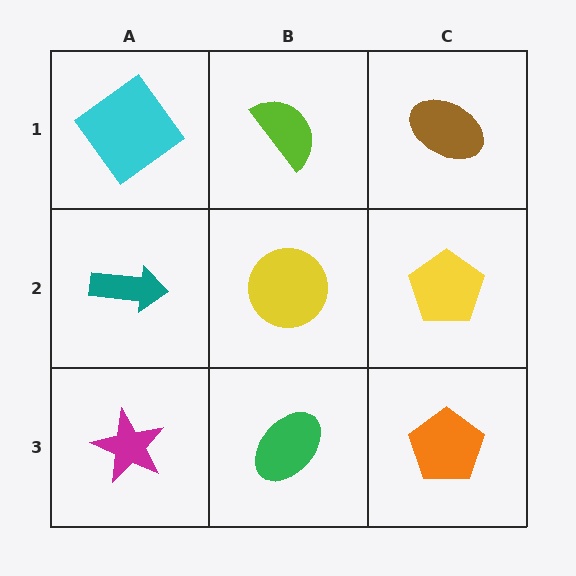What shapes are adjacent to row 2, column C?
A brown ellipse (row 1, column C), an orange pentagon (row 3, column C), a yellow circle (row 2, column B).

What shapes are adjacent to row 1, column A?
A teal arrow (row 2, column A), a lime semicircle (row 1, column B).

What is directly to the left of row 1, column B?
A cyan diamond.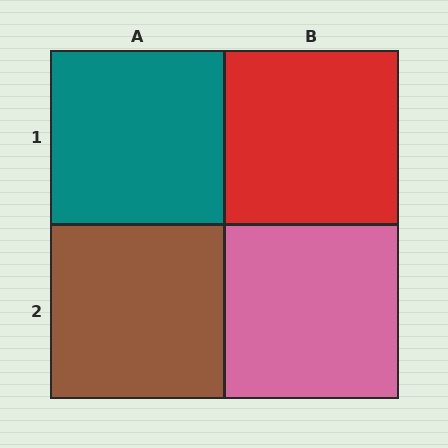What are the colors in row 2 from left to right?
Brown, pink.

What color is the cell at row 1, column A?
Teal.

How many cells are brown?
1 cell is brown.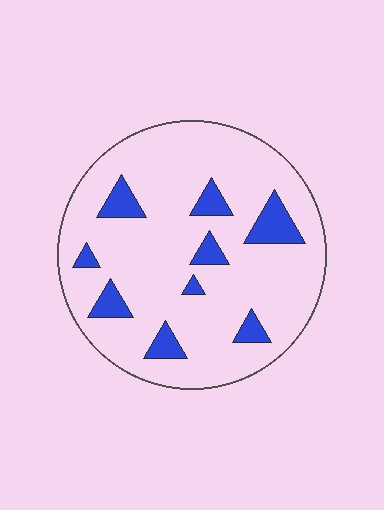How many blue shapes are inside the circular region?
9.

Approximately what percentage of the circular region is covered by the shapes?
Approximately 15%.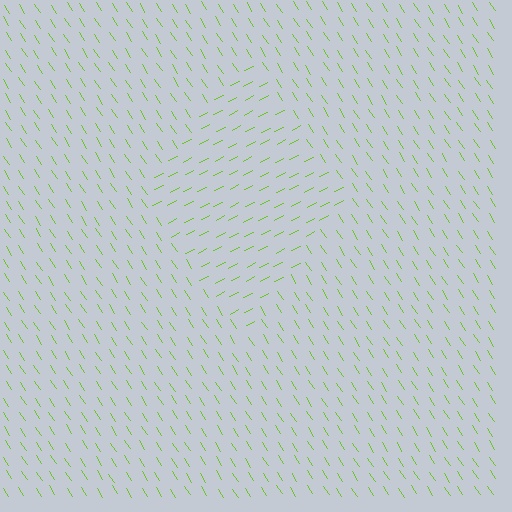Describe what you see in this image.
The image is filled with small lime line segments. A diamond region in the image has lines oriented differently from the surrounding lines, creating a visible texture boundary.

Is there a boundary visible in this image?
Yes, there is a texture boundary formed by a change in line orientation.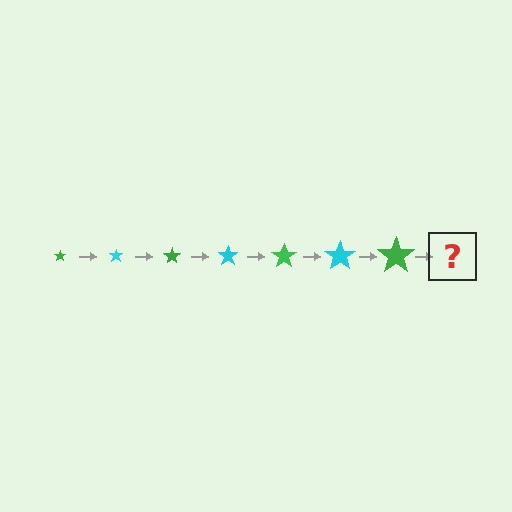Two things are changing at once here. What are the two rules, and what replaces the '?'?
The two rules are that the star grows larger each step and the color cycles through green and cyan. The '?' should be a cyan star, larger than the previous one.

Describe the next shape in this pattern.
It should be a cyan star, larger than the previous one.